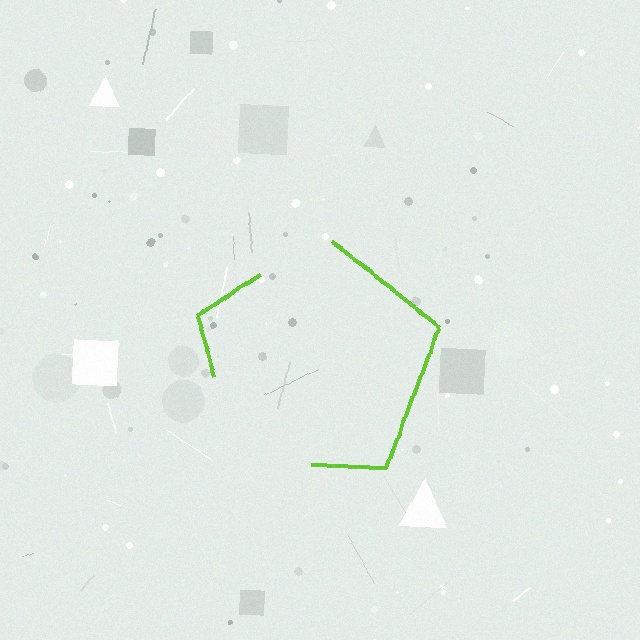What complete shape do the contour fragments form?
The contour fragments form a pentagon.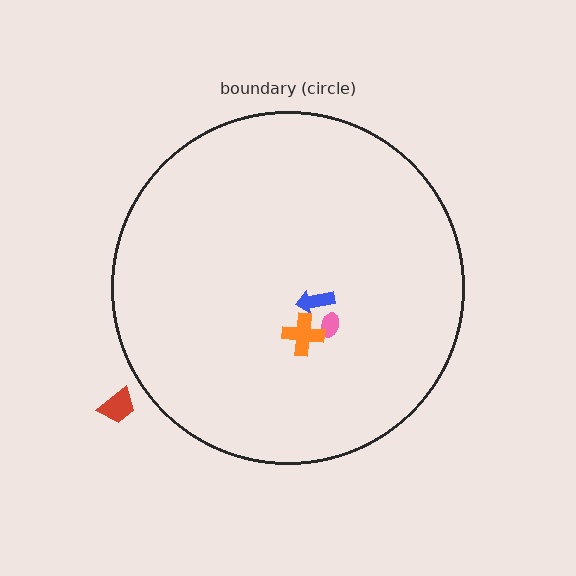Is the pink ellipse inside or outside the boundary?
Inside.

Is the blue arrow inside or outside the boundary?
Inside.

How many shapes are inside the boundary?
3 inside, 1 outside.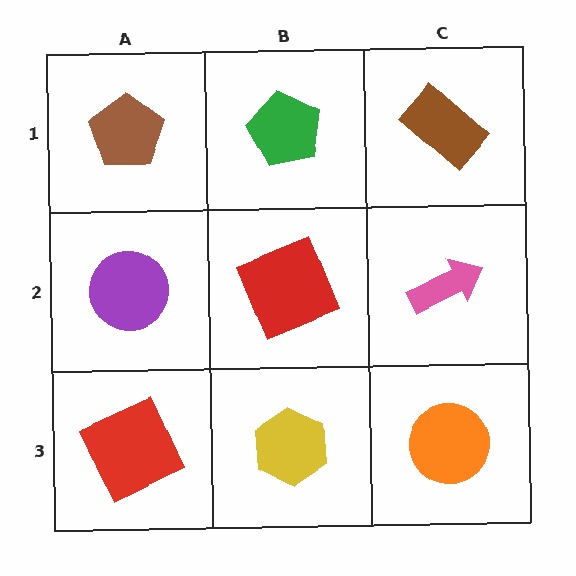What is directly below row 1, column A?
A purple circle.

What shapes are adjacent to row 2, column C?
A brown rectangle (row 1, column C), an orange circle (row 3, column C), a red square (row 2, column B).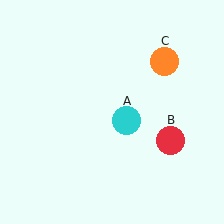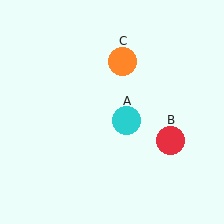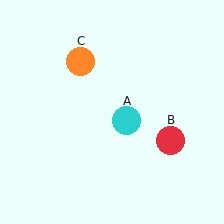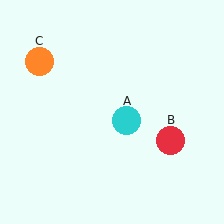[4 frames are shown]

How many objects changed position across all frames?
1 object changed position: orange circle (object C).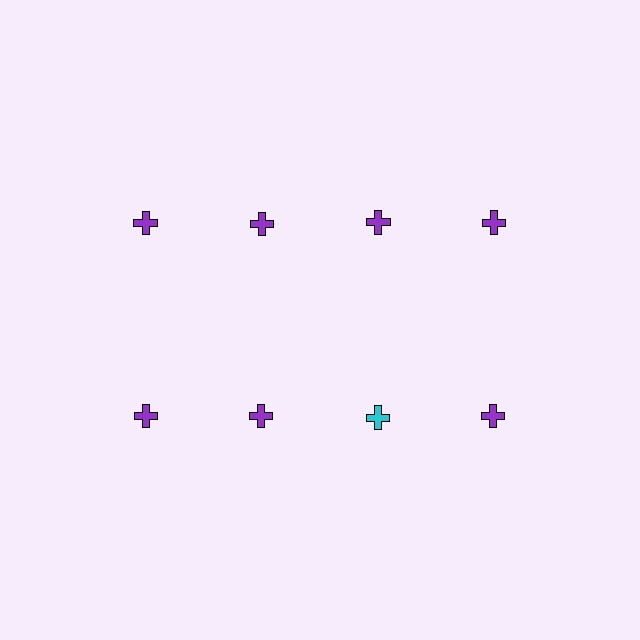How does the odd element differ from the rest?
It has a different color: cyan instead of purple.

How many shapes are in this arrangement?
There are 8 shapes arranged in a grid pattern.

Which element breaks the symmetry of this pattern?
The cyan cross in the second row, center column breaks the symmetry. All other shapes are purple crosses.